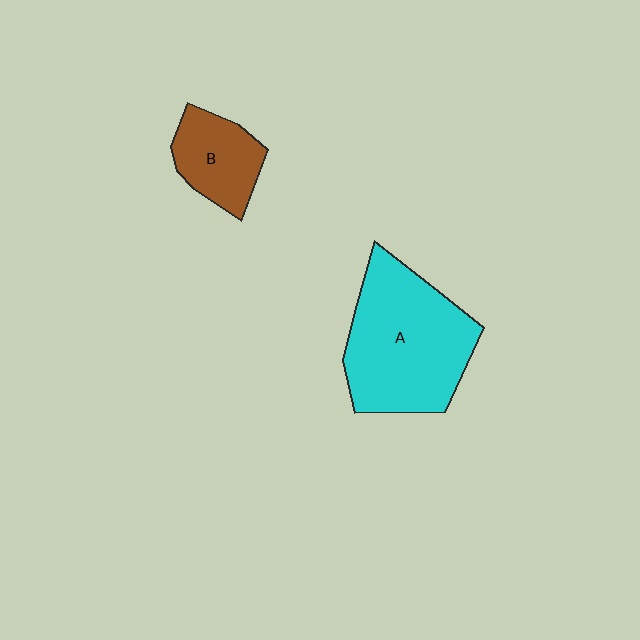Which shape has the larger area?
Shape A (cyan).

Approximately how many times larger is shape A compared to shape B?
Approximately 2.3 times.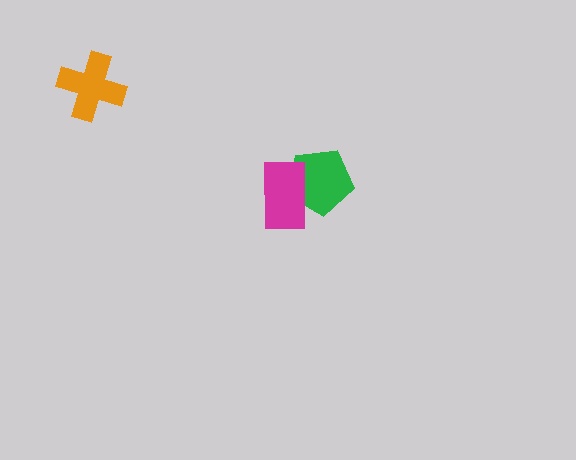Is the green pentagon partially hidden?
Yes, it is partially covered by another shape.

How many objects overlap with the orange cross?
0 objects overlap with the orange cross.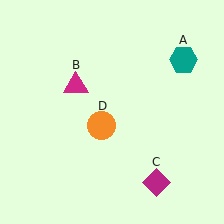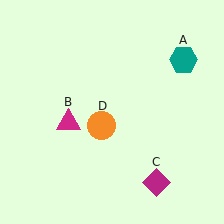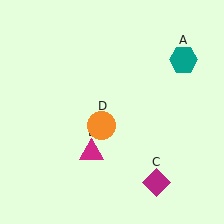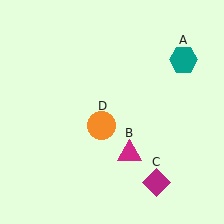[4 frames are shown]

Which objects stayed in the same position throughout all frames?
Teal hexagon (object A) and magenta diamond (object C) and orange circle (object D) remained stationary.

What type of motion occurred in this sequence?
The magenta triangle (object B) rotated counterclockwise around the center of the scene.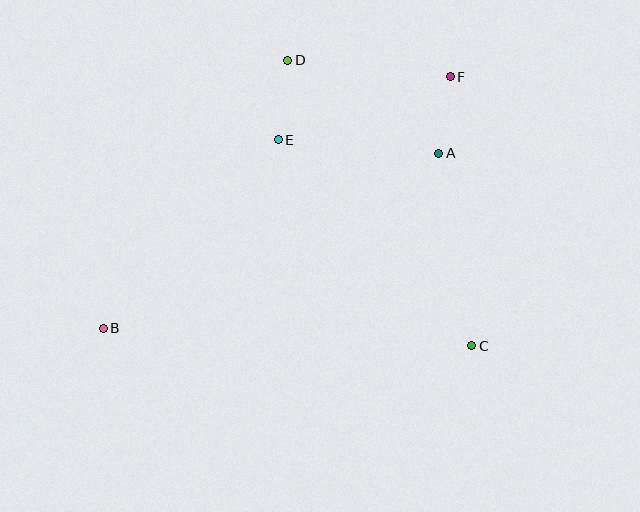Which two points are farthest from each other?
Points B and F are farthest from each other.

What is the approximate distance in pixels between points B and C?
The distance between B and C is approximately 369 pixels.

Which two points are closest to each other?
Points A and F are closest to each other.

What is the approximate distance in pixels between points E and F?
The distance between E and F is approximately 183 pixels.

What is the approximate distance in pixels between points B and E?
The distance between B and E is approximately 257 pixels.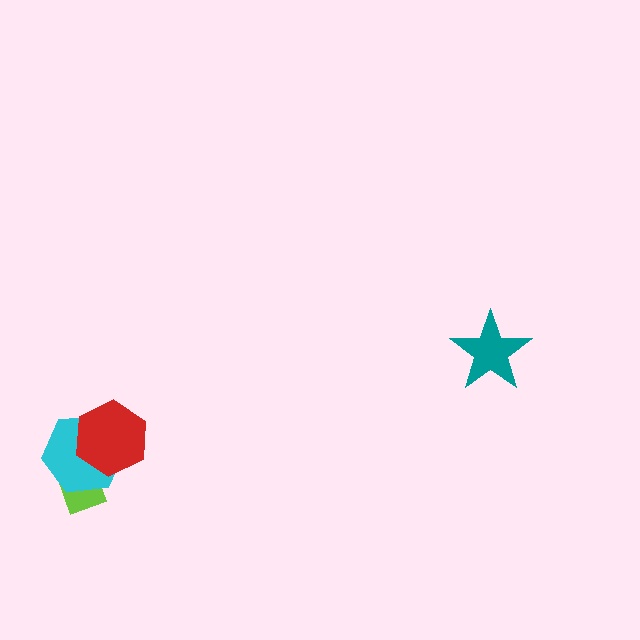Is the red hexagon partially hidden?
No, no other shape covers it.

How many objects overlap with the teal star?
0 objects overlap with the teal star.